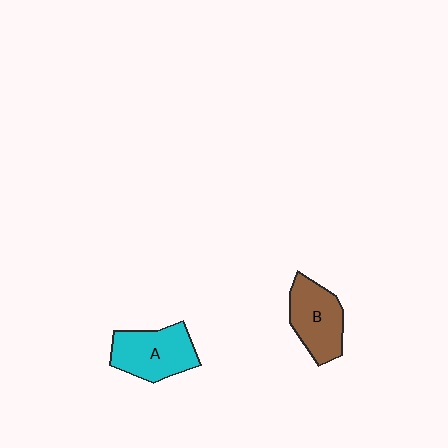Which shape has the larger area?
Shape A (cyan).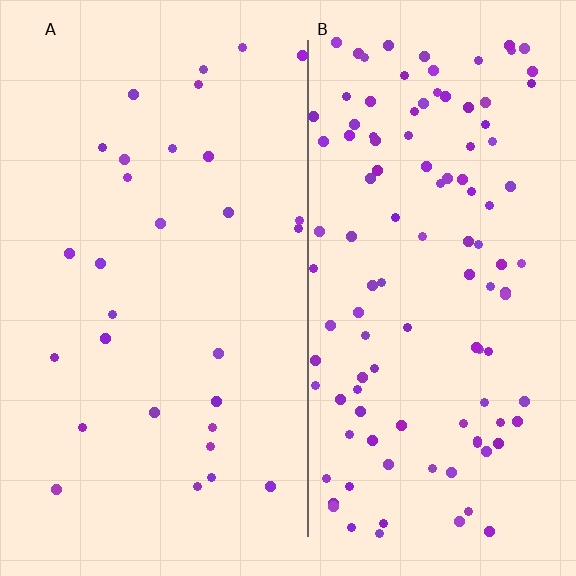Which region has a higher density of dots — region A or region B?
B (the right).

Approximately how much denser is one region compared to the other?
Approximately 3.8× — region B over region A.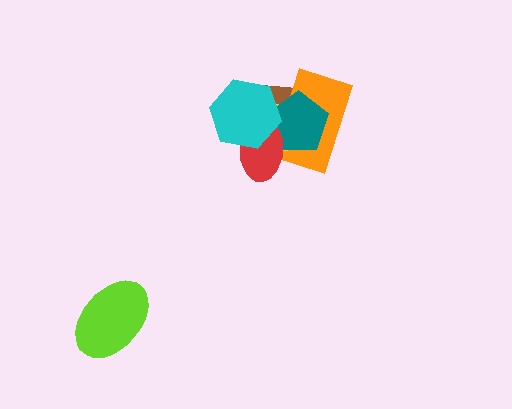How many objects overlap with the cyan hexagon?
5 objects overlap with the cyan hexagon.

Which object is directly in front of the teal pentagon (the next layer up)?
The red ellipse is directly in front of the teal pentagon.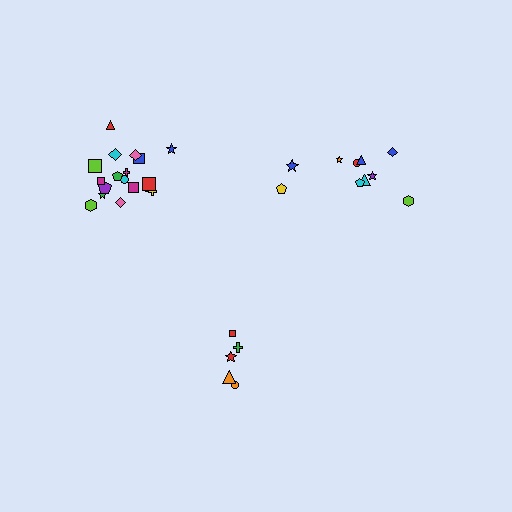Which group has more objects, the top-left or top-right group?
The top-left group.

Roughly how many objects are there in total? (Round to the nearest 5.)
Roughly 35 objects in total.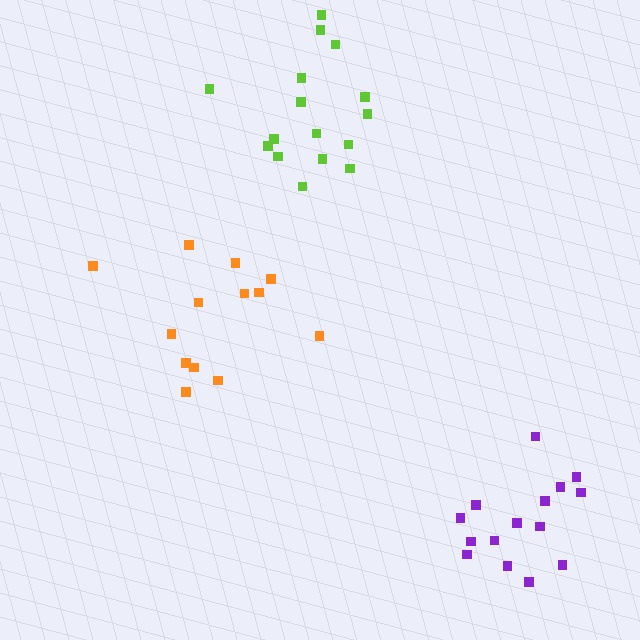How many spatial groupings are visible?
There are 3 spatial groupings.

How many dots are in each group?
Group 1: 13 dots, Group 2: 16 dots, Group 3: 15 dots (44 total).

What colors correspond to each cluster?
The clusters are colored: orange, lime, purple.